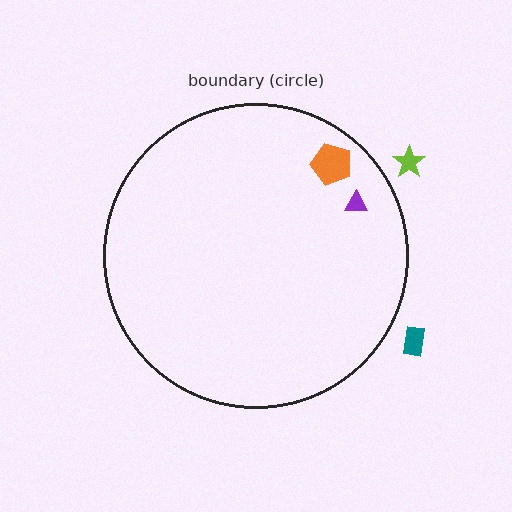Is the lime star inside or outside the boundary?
Outside.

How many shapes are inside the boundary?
2 inside, 2 outside.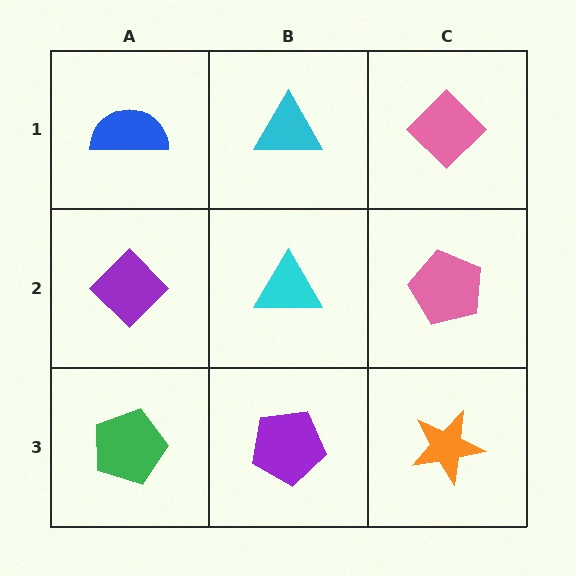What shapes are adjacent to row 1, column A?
A purple diamond (row 2, column A), a cyan triangle (row 1, column B).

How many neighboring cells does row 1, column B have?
3.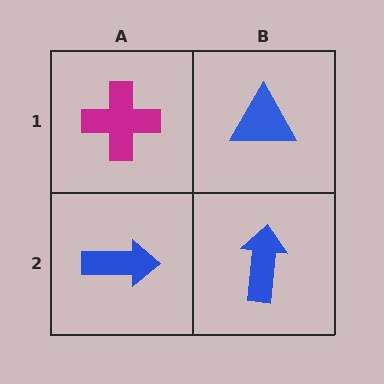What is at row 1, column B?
A blue triangle.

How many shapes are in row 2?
2 shapes.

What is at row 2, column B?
A blue arrow.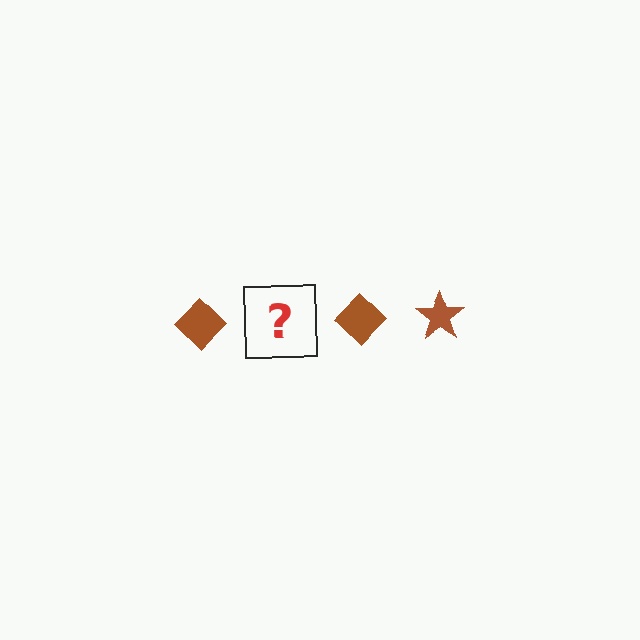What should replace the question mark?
The question mark should be replaced with a brown star.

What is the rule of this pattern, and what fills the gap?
The rule is that the pattern cycles through diamond, star shapes in brown. The gap should be filled with a brown star.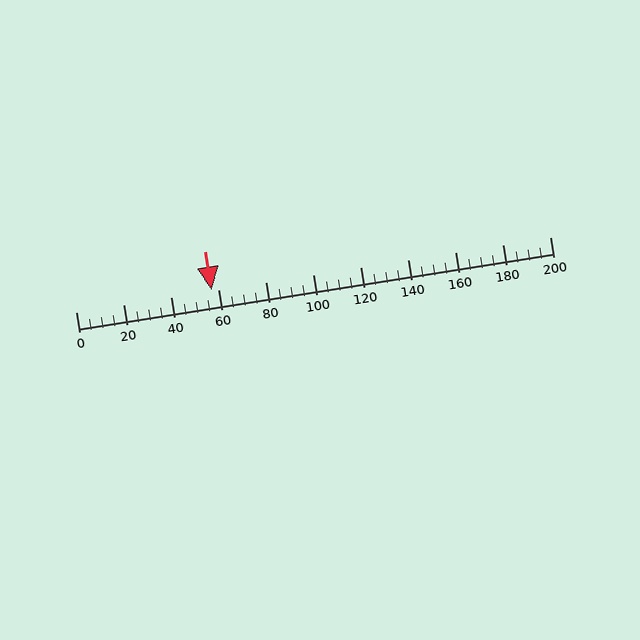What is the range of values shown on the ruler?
The ruler shows values from 0 to 200.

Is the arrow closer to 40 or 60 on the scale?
The arrow is closer to 60.